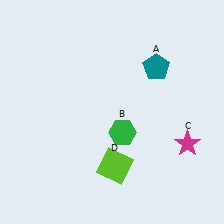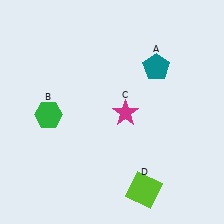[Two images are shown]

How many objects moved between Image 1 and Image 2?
3 objects moved between the two images.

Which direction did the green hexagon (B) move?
The green hexagon (B) moved left.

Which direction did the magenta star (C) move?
The magenta star (C) moved left.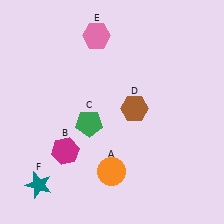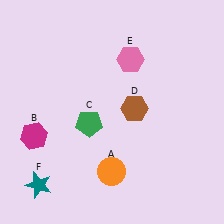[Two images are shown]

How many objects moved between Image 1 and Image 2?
2 objects moved between the two images.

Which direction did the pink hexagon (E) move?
The pink hexagon (E) moved right.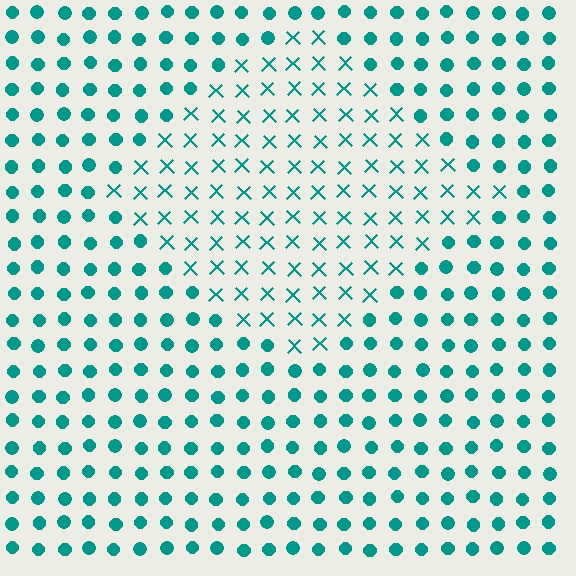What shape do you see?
I see a diamond.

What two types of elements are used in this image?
The image uses X marks inside the diamond region and circles outside it.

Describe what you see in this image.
The image is filled with small teal elements arranged in a uniform grid. A diamond-shaped region contains X marks, while the surrounding area contains circles. The boundary is defined purely by the change in element shape.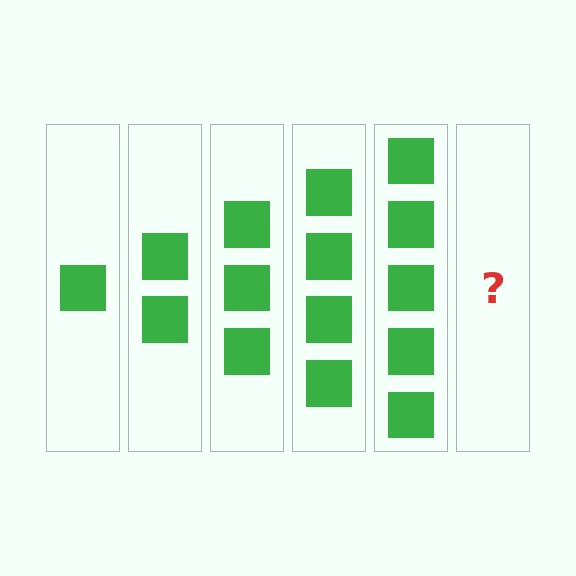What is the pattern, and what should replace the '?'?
The pattern is that each step adds one more square. The '?' should be 6 squares.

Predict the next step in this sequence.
The next step is 6 squares.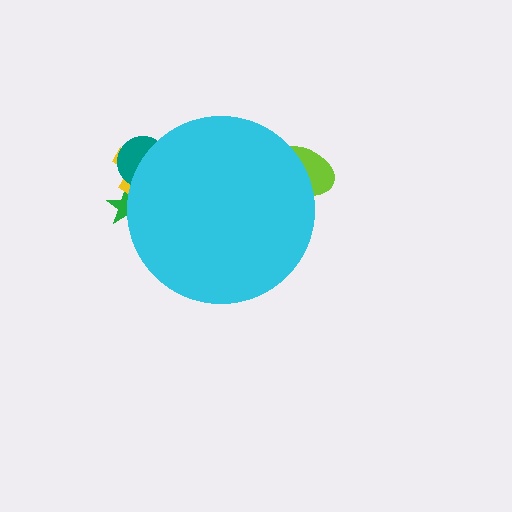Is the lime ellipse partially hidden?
Yes, the lime ellipse is partially hidden behind the cyan circle.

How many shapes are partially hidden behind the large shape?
4 shapes are partially hidden.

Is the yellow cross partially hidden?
Yes, the yellow cross is partially hidden behind the cyan circle.